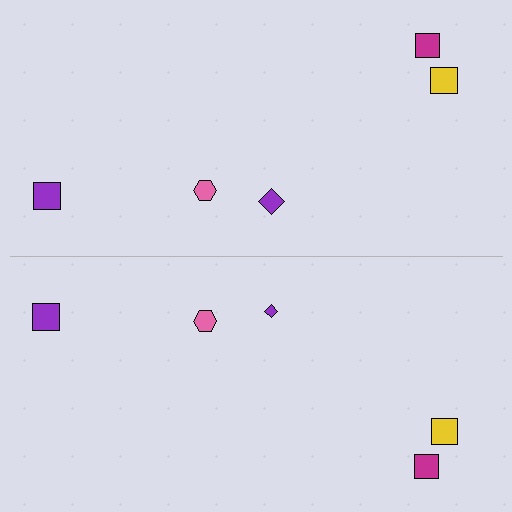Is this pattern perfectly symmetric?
No, the pattern is not perfectly symmetric. The purple diamond on the bottom side has a different size than its mirror counterpart.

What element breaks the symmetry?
The purple diamond on the bottom side has a different size than its mirror counterpart.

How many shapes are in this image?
There are 10 shapes in this image.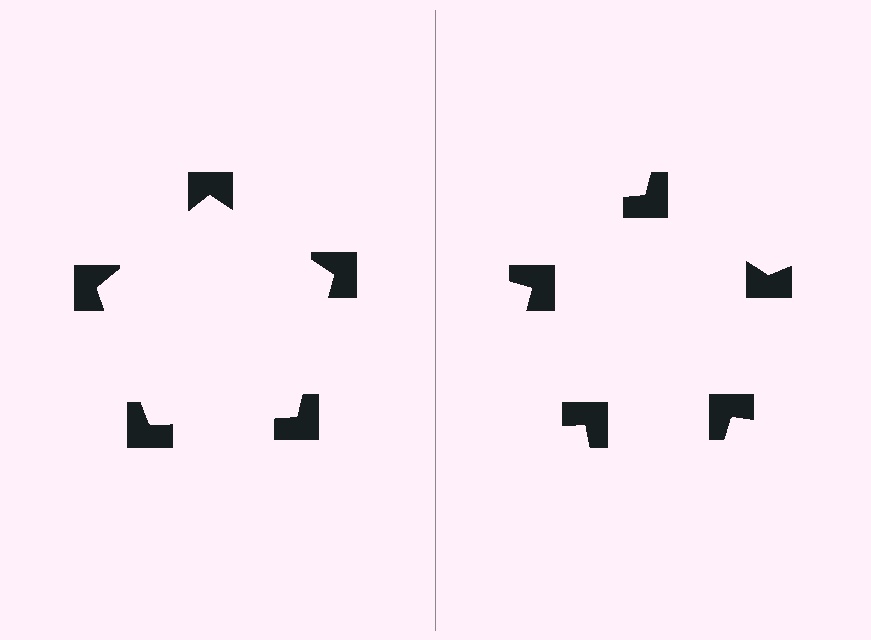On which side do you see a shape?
An illusory pentagon appears on the left side. On the right side the wedge cuts are rotated, so no coherent shape forms.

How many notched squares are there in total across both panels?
10 — 5 on each side.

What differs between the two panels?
The notched squares are positioned identically on both sides; only the wedge orientations differ. On the left they align to a pentagon; on the right they are misaligned.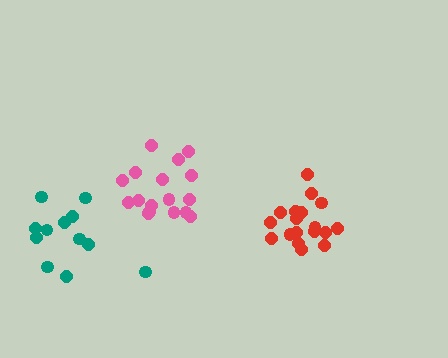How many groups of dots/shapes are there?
There are 3 groups.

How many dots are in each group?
Group 1: 17 dots, Group 2: 18 dots, Group 3: 12 dots (47 total).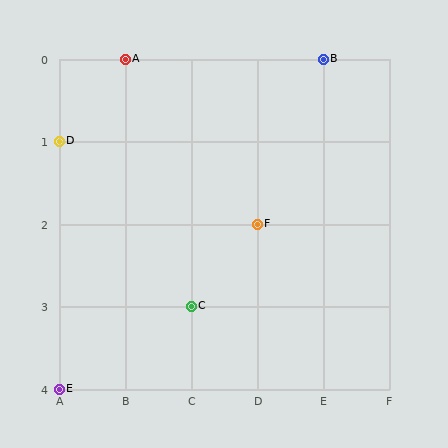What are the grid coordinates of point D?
Point D is at grid coordinates (A, 1).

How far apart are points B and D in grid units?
Points B and D are 4 columns and 1 row apart (about 4.1 grid units diagonally).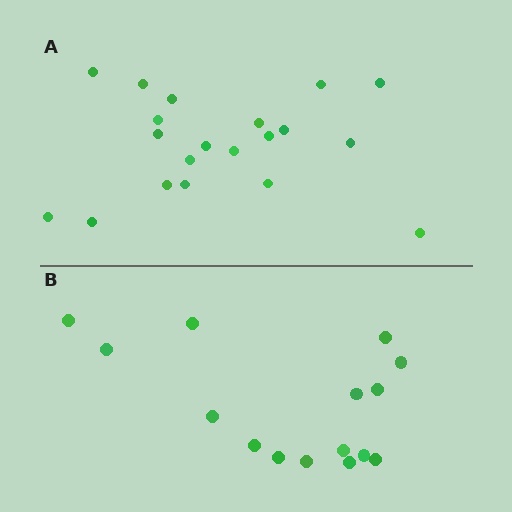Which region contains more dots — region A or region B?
Region A (the top region) has more dots.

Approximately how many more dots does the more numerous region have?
Region A has about 5 more dots than region B.